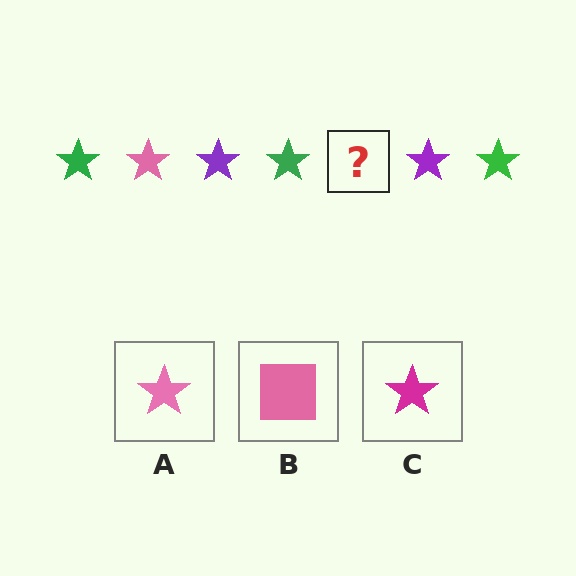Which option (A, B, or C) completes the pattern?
A.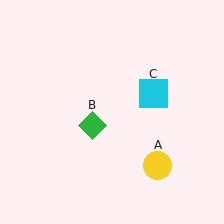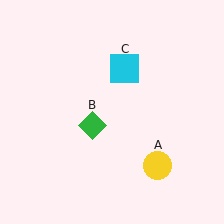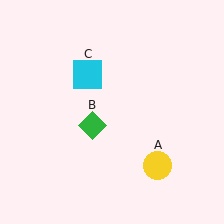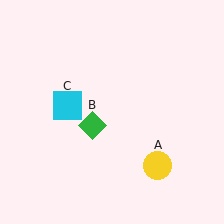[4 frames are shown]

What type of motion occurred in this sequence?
The cyan square (object C) rotated counterclockwise around the center of the scene.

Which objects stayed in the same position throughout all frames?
Yellow circle (object A) and green diamond (object B) remained stationary.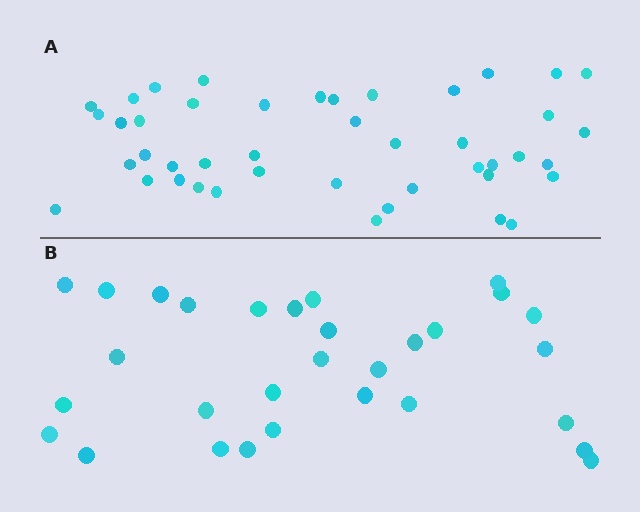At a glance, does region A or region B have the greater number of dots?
Region A (the top region) has more dots.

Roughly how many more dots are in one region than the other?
Region A has approximately 15 more dots than region B.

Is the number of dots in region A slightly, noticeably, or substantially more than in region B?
Region A has substantially more. The ratio is roughly 1.5 to 1.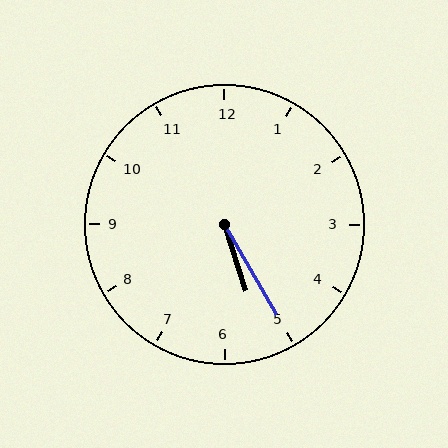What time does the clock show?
5:25.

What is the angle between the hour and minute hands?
Approximately 12 degrees.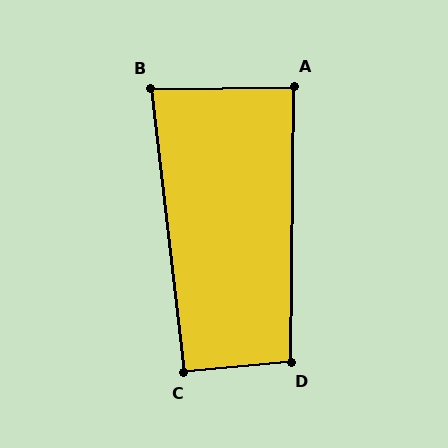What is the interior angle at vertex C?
Approximately 91 degrees (approximately right).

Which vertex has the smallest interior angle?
B, at approximately 84 degrees.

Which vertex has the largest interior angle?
D, at approximately 96 degrees.